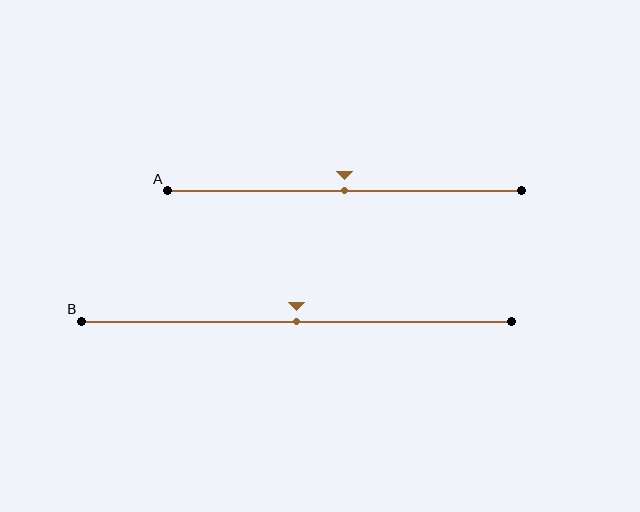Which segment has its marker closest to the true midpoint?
Segment A has its marker closest to the true midpoint.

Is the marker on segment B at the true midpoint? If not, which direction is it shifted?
Yes, the marker on segment B is at the true midpoint.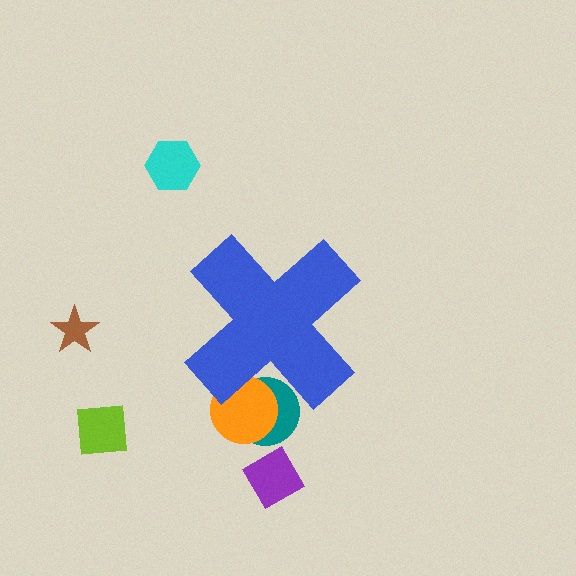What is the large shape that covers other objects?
A blue cross.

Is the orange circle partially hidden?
Yes, the orange circle is partially hidden behind the blue cross.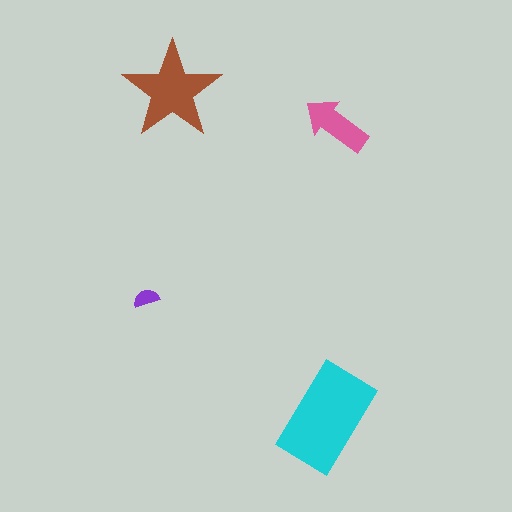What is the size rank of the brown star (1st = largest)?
2nd.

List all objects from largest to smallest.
The cyan rectangle, the brown star, the pink arrow, the purple semicircle.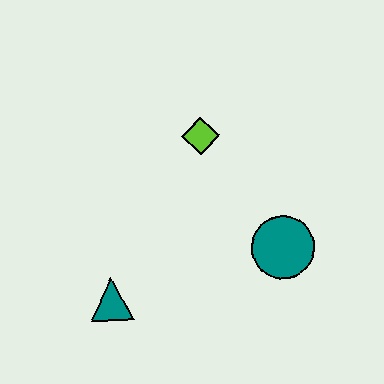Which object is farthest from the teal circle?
The teal triangle is farthest from the teal circle.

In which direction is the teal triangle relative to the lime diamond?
The teal triangle is below the lime diamond.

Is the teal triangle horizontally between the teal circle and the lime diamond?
No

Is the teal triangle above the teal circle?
No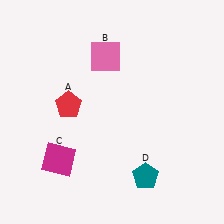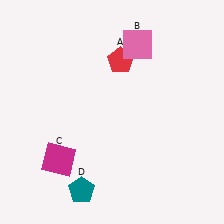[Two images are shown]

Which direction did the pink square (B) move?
The pink square (B) moved right.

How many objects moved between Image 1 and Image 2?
3 objects moved between the two images.